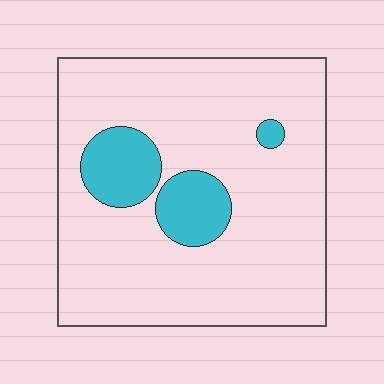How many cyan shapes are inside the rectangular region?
3.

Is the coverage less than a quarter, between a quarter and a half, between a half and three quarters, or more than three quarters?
Less than a quarter.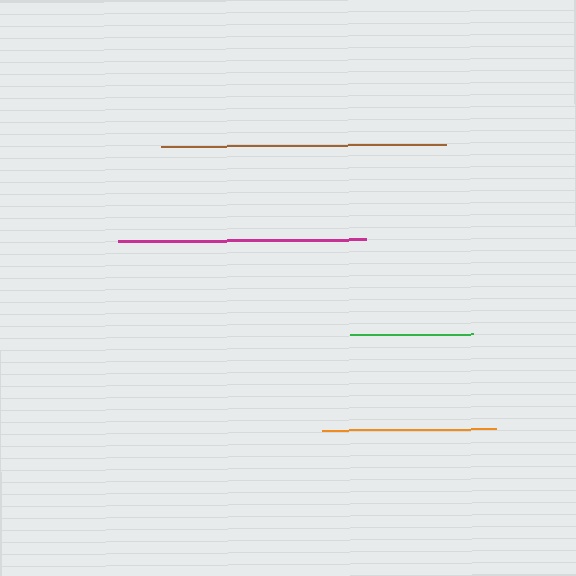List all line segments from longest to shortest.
From longest to shortest: brown, magenta, orange, green.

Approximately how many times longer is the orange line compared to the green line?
The orange line is approximately 1.4 times the length of the green line.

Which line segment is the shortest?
The green line is the shortest at approximately 124 pixels.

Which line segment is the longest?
The brown line is the longest at approximately 285 pixels.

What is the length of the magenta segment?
The magenta segment is approximately 248 pixels long.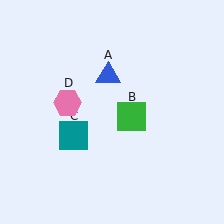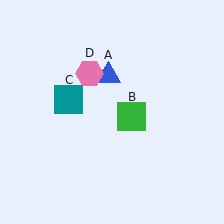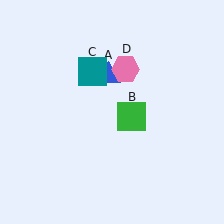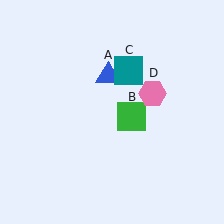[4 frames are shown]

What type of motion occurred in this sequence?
The teal square (object C), pink hexagon (object D) rotated clockwise around the center of the scene.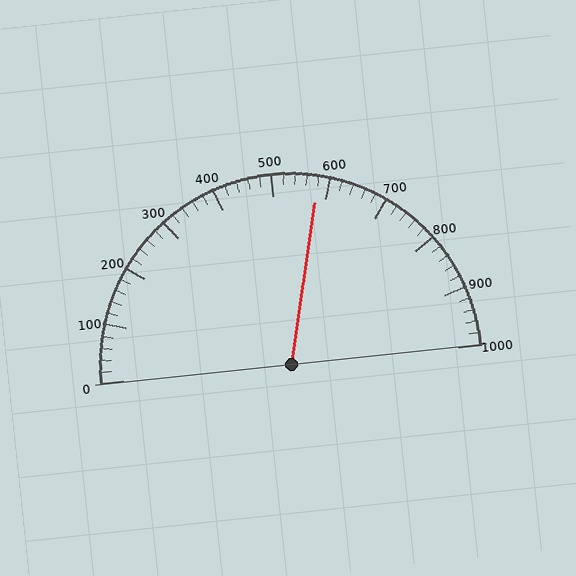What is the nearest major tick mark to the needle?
The nearest major tick mark is 600.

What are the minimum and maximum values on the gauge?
The gauge ranges from 0 to 1000.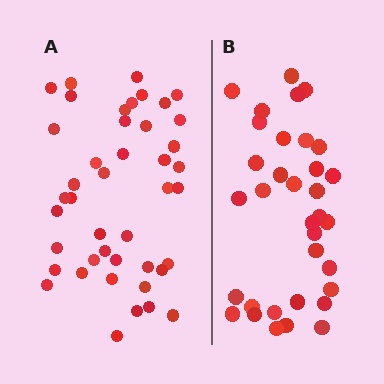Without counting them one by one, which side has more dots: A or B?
Region A (the left region) has more dots.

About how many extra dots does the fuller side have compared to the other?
Region A has roughly 8 or so more dots than region B.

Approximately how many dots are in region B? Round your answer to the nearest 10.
About 30 dots. (The exact count is 34, which rounds to 30.)